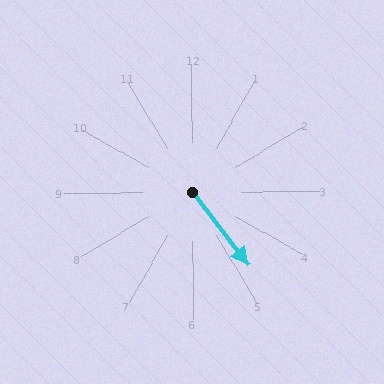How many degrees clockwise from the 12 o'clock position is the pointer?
Approximately 142 degrees.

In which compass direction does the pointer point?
Southeast.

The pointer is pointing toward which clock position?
Roughly 5 o'clock.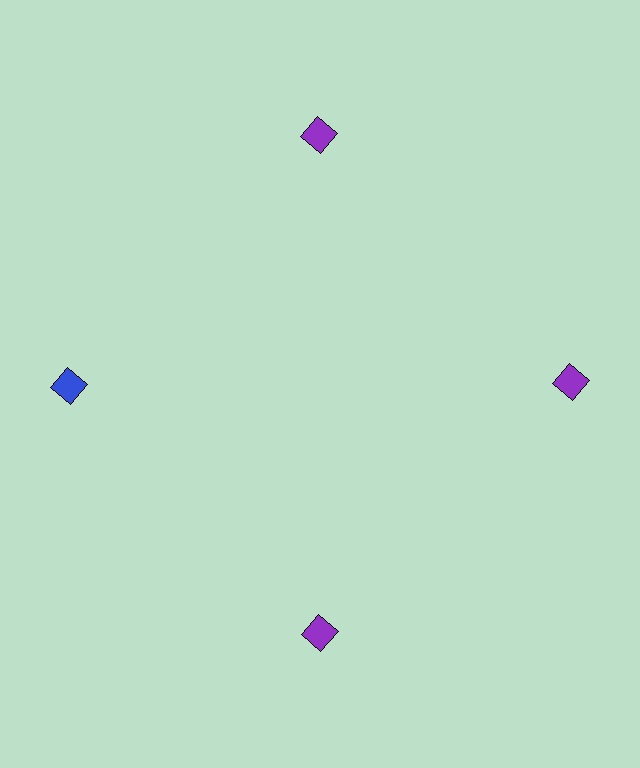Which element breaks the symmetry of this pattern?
The blue diamond at roughly the 9 o'clock position breaks the symmetry. All other shapes are purple diamonds.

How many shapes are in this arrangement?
There are 4 shapes arranged in a ring pattern.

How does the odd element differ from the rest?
It has a different color: blue instead of purple.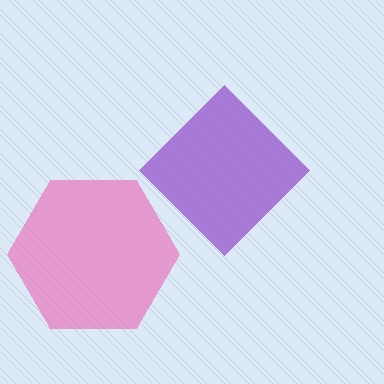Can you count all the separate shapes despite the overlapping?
Yes, there are 2 separate shapes.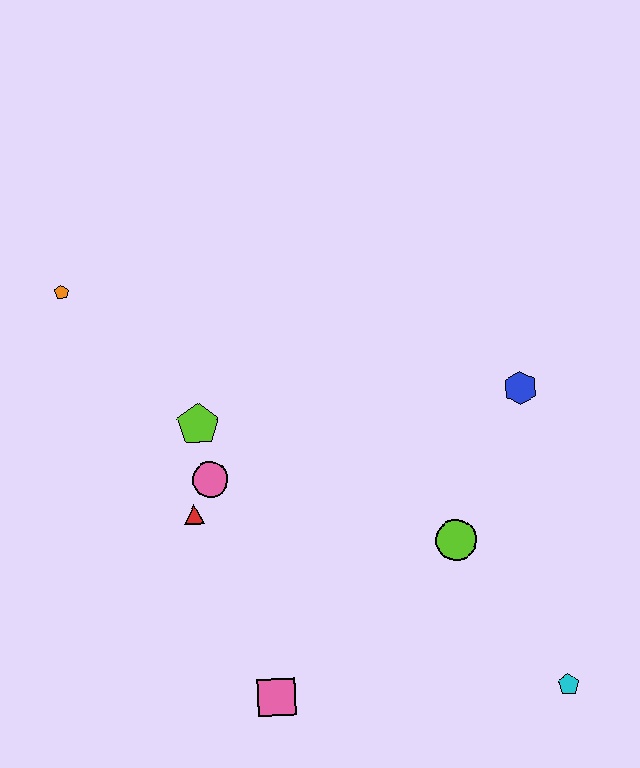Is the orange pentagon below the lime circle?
No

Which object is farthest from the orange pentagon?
The cyan pentagon is farthest from the orange pentagon.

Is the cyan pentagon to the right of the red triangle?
Yes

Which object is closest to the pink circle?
The red triangle is closest to the pink circle.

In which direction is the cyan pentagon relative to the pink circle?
The cyan pentagon is to the right of the pink circle.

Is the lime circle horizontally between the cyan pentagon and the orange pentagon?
Yes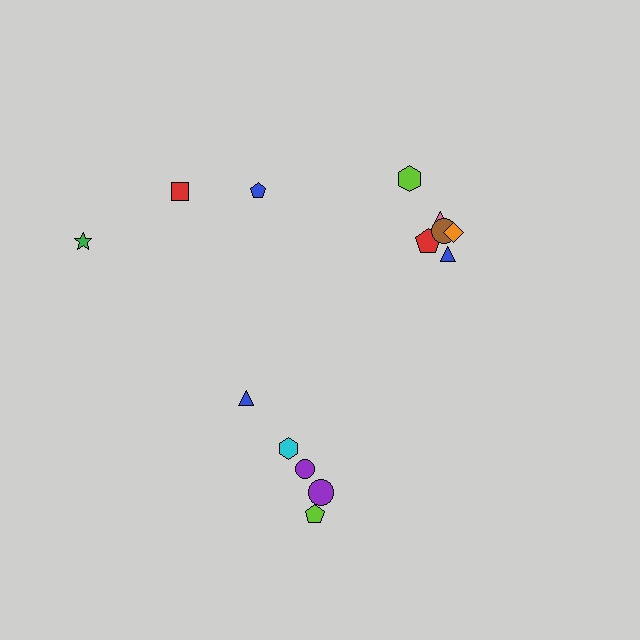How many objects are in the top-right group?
There are 6 objects.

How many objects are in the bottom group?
There are 5 objects.